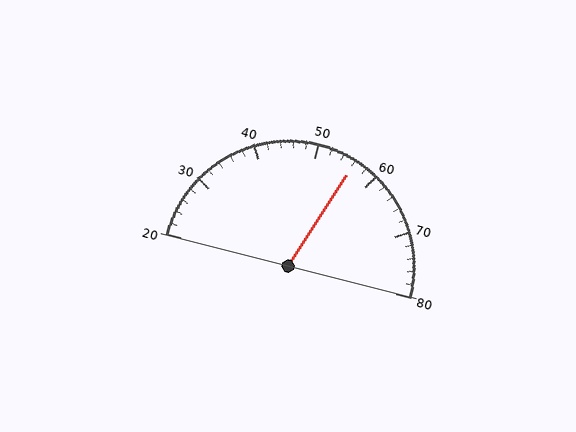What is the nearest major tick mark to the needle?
The nearest major tick mark is 60.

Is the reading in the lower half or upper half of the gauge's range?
The reading is in the upper half of the range (20 to 80).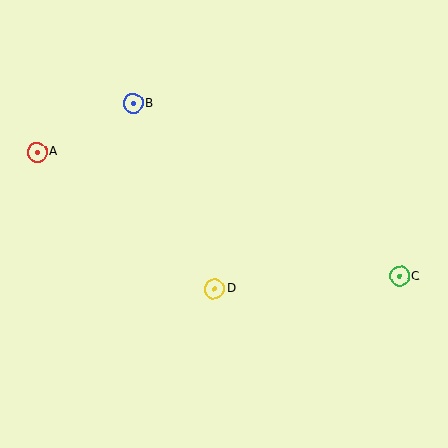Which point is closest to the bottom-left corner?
Point D is closest to the bottom-left corner.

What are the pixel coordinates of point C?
Point C is at (399, 276).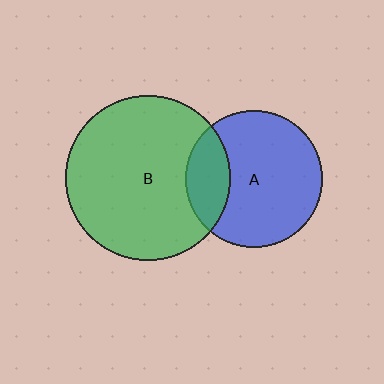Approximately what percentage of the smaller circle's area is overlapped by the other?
Approximately 25%.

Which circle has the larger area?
Circle B (green).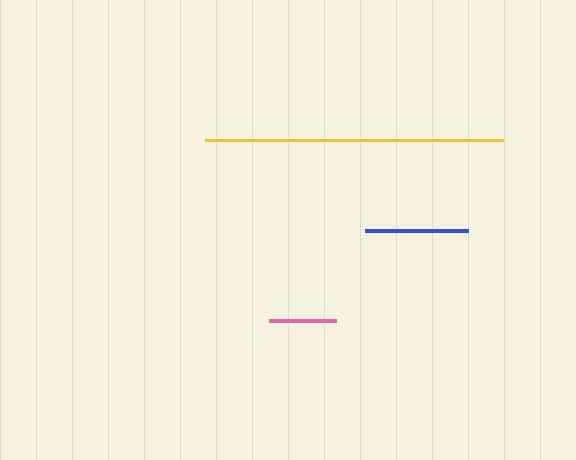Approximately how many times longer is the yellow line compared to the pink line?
The yellow line is approximately 4.4 times the length of the pink line.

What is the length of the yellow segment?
The yellow segment is approximately 298 pixels long.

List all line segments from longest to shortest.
From longest to shortest: yellow, blue, pink.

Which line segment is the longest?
The yellow line is the longest at approximately 298 pixels.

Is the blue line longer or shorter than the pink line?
The blue line is longer than the pink line.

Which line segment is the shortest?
The pink line is the shortest at approximately 68 pixels.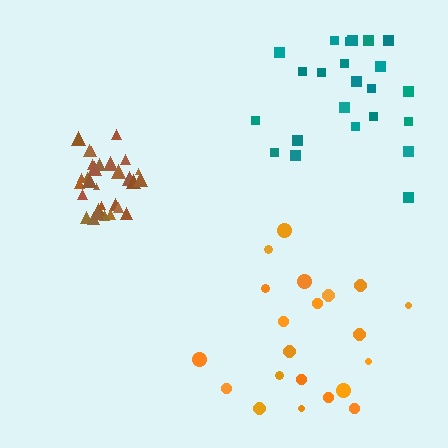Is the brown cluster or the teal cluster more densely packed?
Brown.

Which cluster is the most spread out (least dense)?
Orange.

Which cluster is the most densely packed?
Brown.